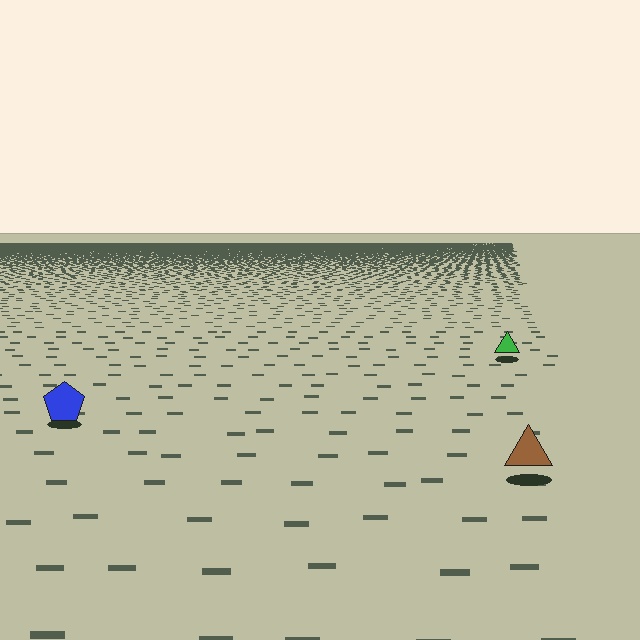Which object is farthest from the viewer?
The green triangle is farthest from the viewer. It appears smaller and the ground texture around it is denser.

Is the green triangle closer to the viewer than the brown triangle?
No. The brown triangle is closer — you can tell from the texture gradient: the ground texture is coarser near it.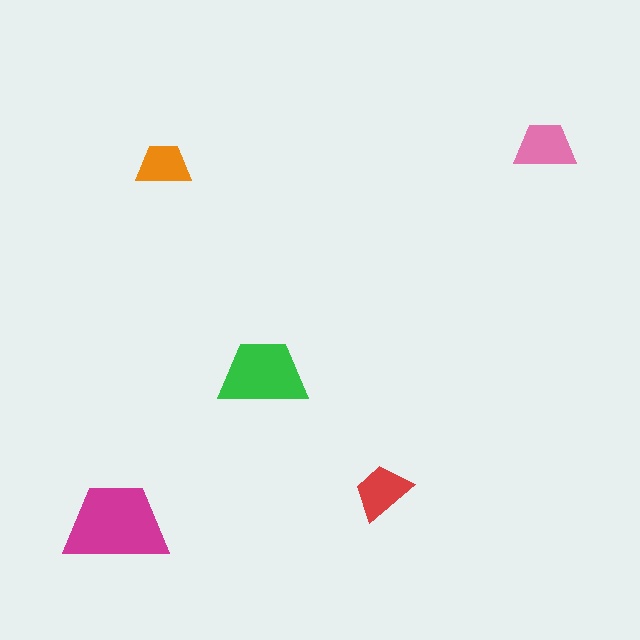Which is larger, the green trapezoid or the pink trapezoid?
The green one.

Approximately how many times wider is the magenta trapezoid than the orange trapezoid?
About 2 times wider.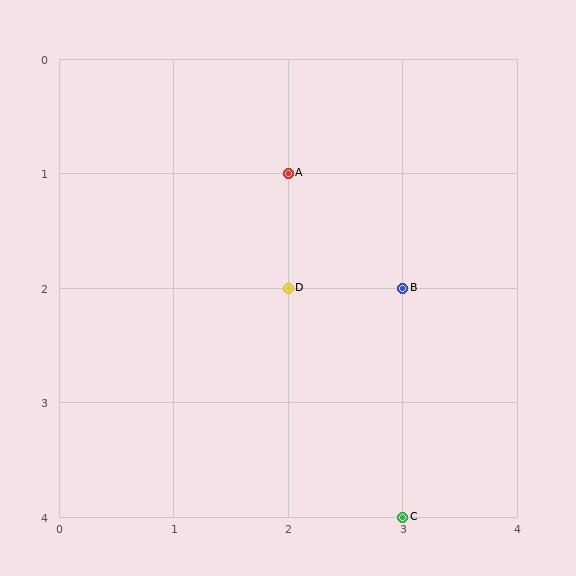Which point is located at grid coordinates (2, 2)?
Point D is at (2, 2).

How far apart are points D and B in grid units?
Points D and B are 1 column apart.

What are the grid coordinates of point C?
Point C is at grid coordinates (3, 4).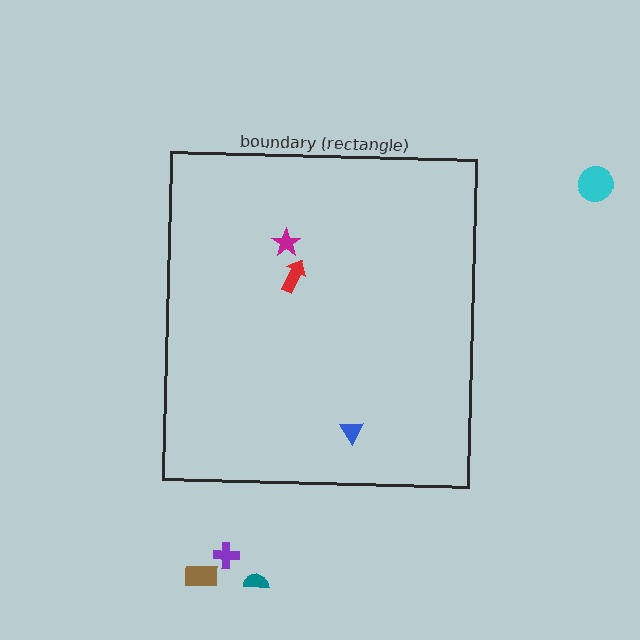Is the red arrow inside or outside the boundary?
Inside.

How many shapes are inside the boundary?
3 inside, 4 outside.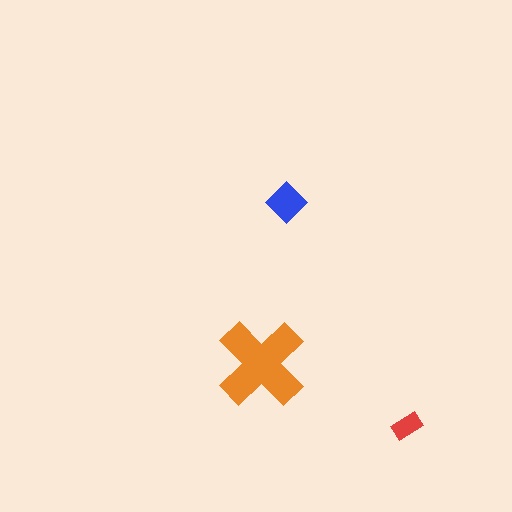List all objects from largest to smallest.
The orange cross, the blue diamond, the red rectangle.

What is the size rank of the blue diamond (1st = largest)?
2nd.